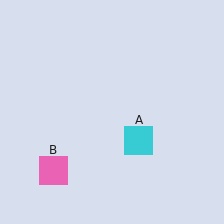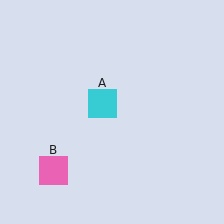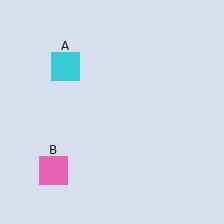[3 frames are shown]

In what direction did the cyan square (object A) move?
The cyan square (object A) moved up and to the left.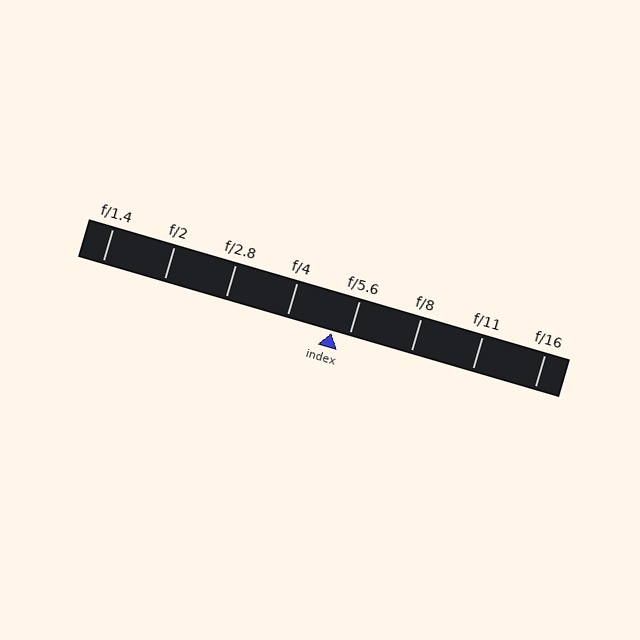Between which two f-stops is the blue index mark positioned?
The index mark is between f/4 and f/5.6.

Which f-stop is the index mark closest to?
The index mark is closest to f/5.6.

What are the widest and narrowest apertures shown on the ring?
The widest aperture shown is f/1.4 and the narrowest is f/16.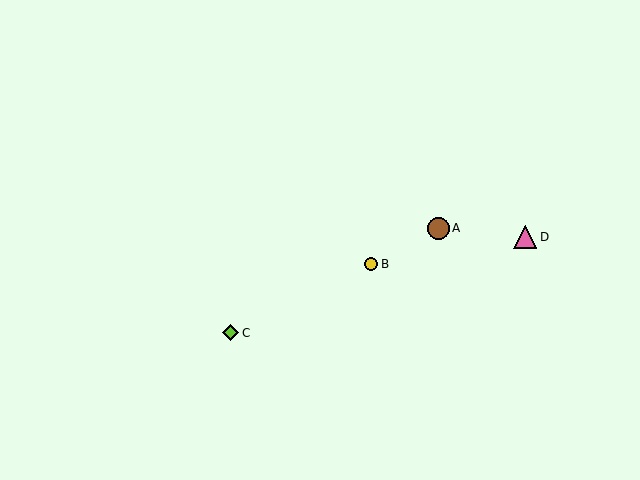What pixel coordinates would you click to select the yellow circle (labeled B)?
Click at (371, 264) to select the yellow circle B.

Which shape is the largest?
The pink triangle (labeled D) is the largest.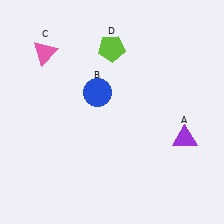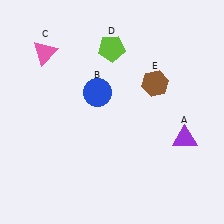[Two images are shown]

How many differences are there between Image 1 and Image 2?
There is 1 difference between the two images.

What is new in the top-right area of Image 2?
A brown hexagon (E) was added in the top-right area of Image 2.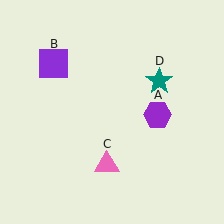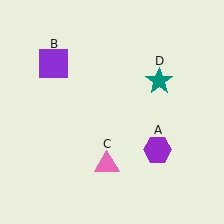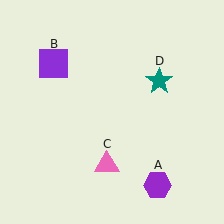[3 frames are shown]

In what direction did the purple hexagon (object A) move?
The purple hexagon (object A) moved down.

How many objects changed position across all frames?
1 object changed position: purple hexagon (object A).